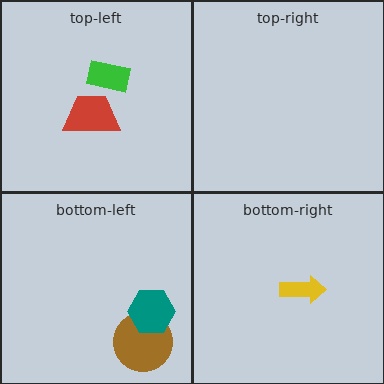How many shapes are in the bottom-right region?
1.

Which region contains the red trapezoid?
The top-left region.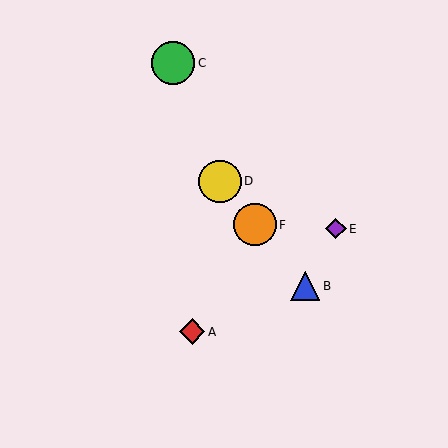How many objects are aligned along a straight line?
3 objects (B, D, F) are aligned along a straight line.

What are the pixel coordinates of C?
Object C is at (173, 63).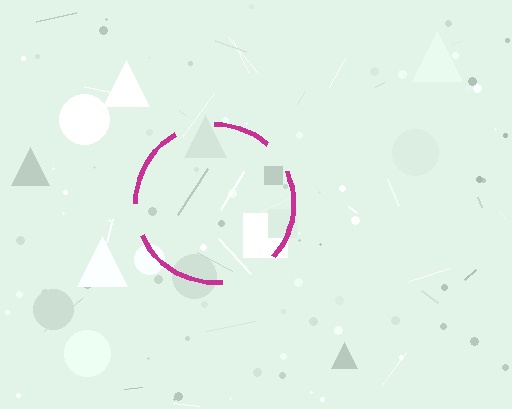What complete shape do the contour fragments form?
The contour fragments form a circle.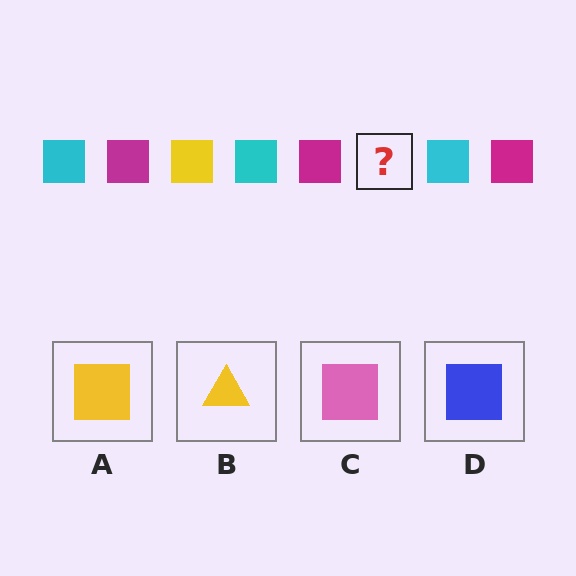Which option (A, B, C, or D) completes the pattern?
A.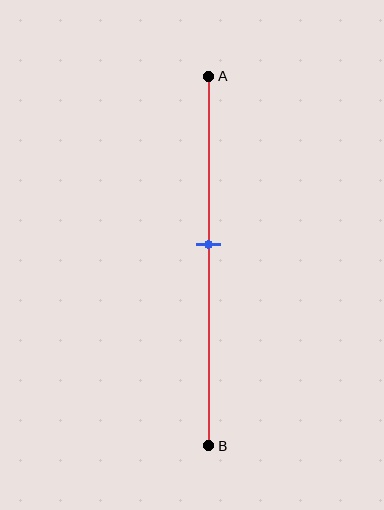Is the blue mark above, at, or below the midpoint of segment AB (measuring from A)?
The blue mark is above the midpoint of segment AB.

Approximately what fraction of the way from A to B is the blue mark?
The blue mark is approximately 45% of the way from A to B.